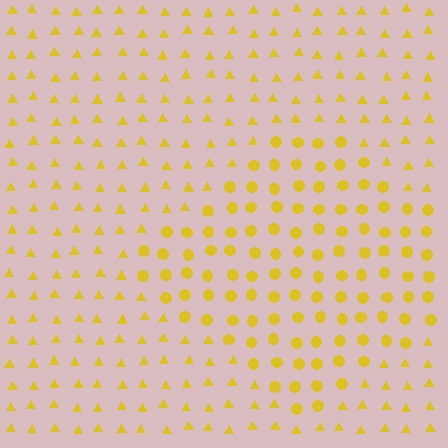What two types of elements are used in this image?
The image uses circles inside the diamond region and triangles outside it.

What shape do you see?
I see a diamond.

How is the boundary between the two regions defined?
The boundary is defined by a change in element shape: circles inside vs. triangles outside. All elements share the same color and spacing.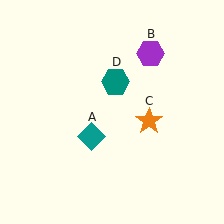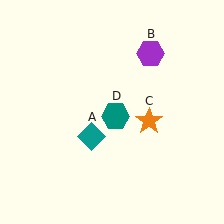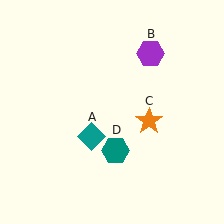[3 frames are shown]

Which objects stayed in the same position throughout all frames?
Teal diamond (object A) and purple hexagon (object B) and orange star (object C) remained stationary.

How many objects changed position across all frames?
1 object changed position: teal hexagon (object D).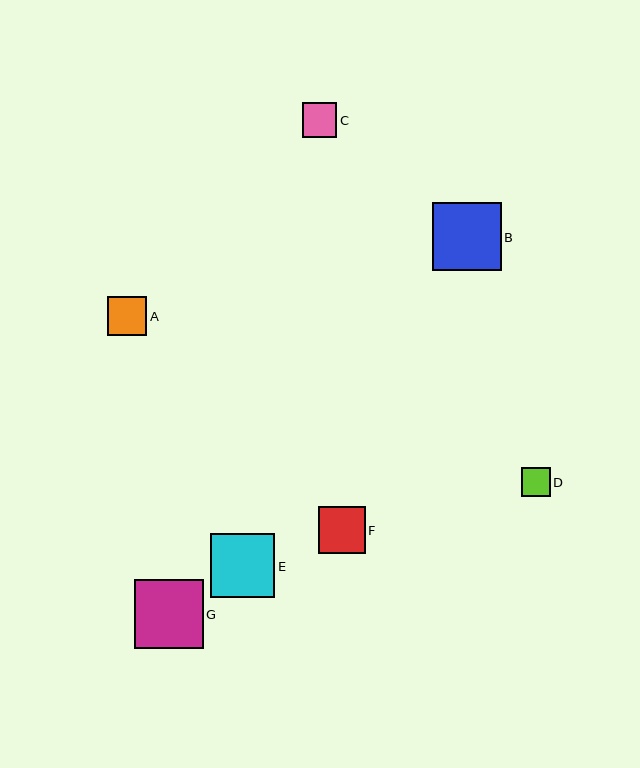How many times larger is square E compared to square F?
Square E is approximately 1.4 times the size of square F.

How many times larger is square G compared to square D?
Square G is approximately 2.4 times the size of square D.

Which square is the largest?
Square G is the largest with a size of approximately 69 pixels.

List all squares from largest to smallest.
From largest to smallest: G, B, E, F, A, C, D.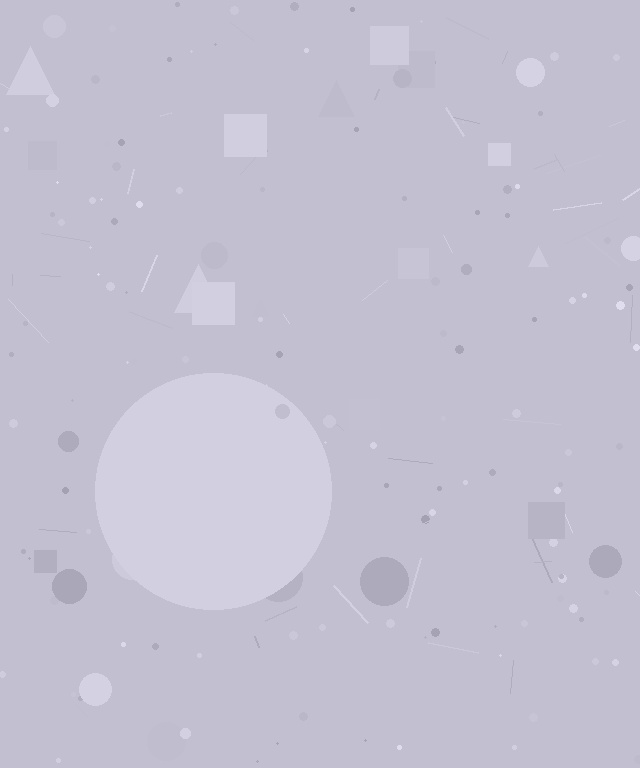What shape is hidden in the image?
A circle is hidden in the image.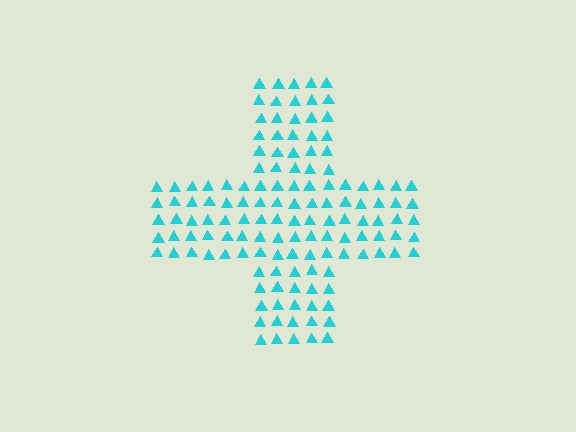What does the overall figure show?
The overall figure shows a cross.